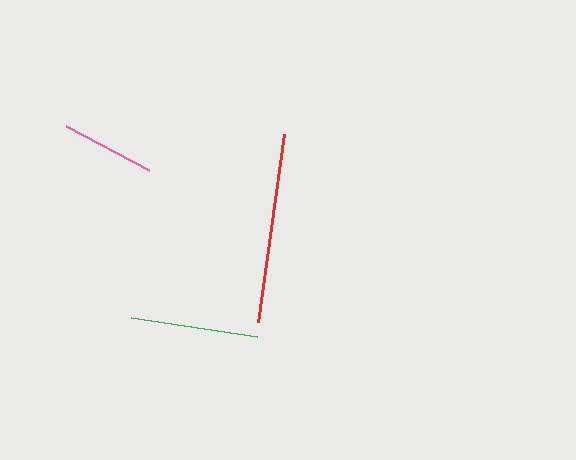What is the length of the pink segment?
The pink segment is approximately 94 pixels long.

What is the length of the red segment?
The red segment is approximately 190 pixels long.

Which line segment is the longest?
The red line is the longest at approximately 190 pixels.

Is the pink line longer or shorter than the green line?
The green line is longer than the pink line.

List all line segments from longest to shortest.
From longest to shortest: red, green, pink.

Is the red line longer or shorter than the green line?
The red line is longer than the green line.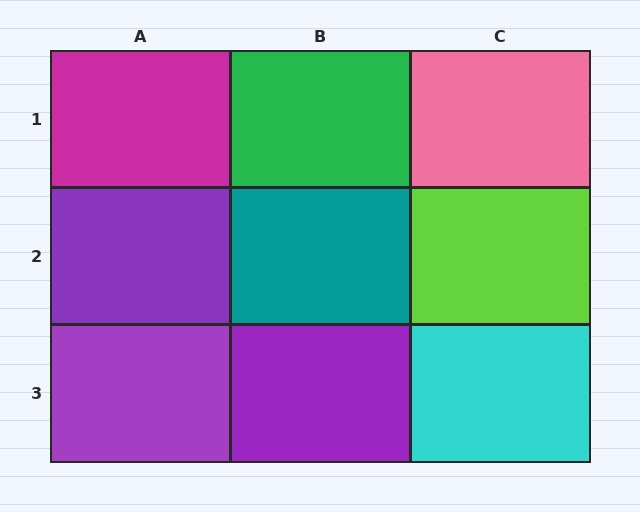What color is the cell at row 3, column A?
Purple.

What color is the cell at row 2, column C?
Lime.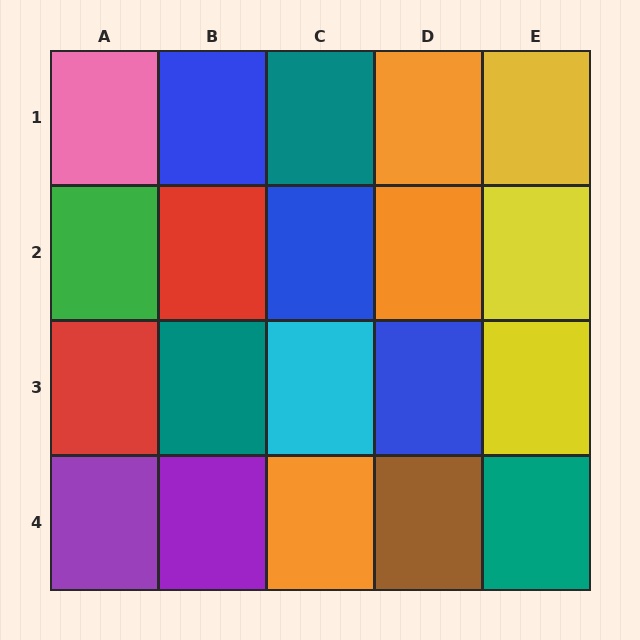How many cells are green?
1 cell is green.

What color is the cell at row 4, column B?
Purple.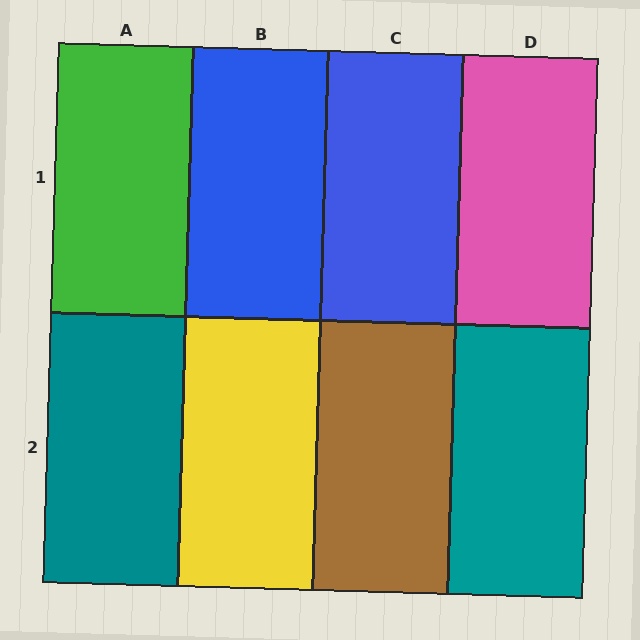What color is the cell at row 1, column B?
Blue.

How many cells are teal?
2 cells are teal.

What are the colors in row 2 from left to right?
Teal, yellow, brown, teal.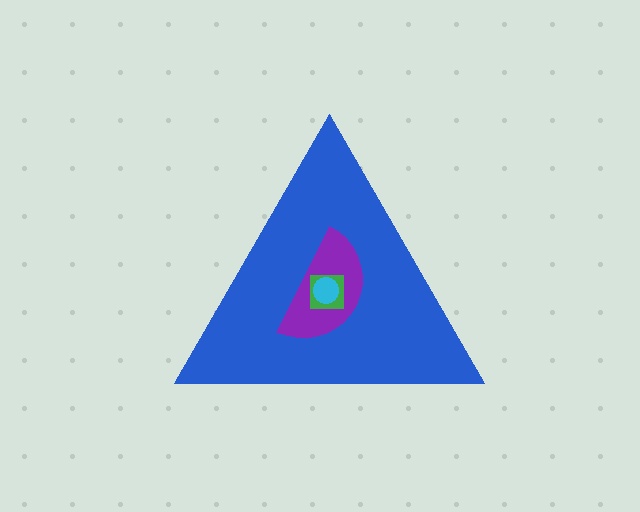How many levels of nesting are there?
4.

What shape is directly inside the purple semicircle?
The green square.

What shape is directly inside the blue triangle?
The purple semicircle.